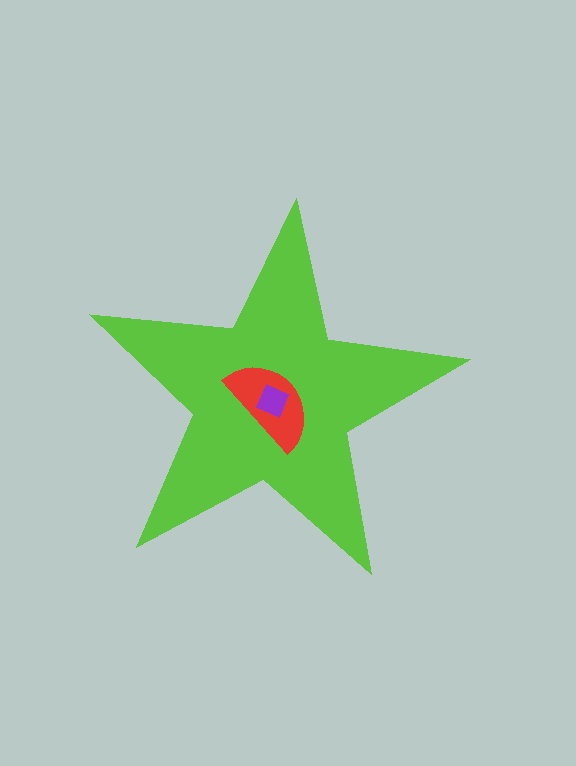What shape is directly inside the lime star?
The red semicircle.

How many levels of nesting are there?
3.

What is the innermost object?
The purple square.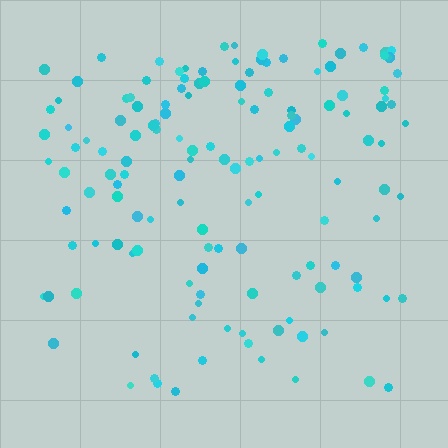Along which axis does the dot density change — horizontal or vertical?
Vertical.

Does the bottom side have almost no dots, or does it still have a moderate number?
Still a moderate number, just noticeably fewer than the top.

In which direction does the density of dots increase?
From bottom to top, with the top side densest.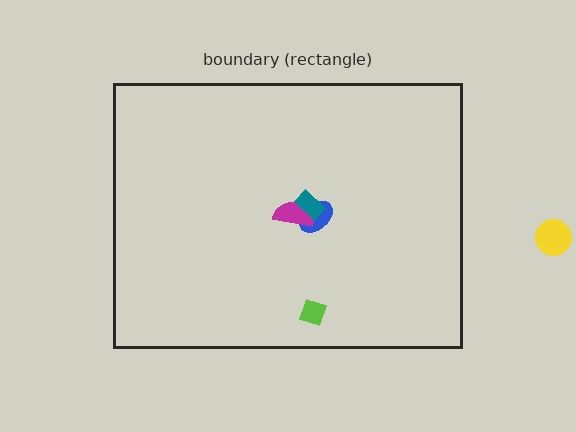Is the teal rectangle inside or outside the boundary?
Inside.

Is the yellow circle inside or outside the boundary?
Outside.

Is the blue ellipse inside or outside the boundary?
Inside.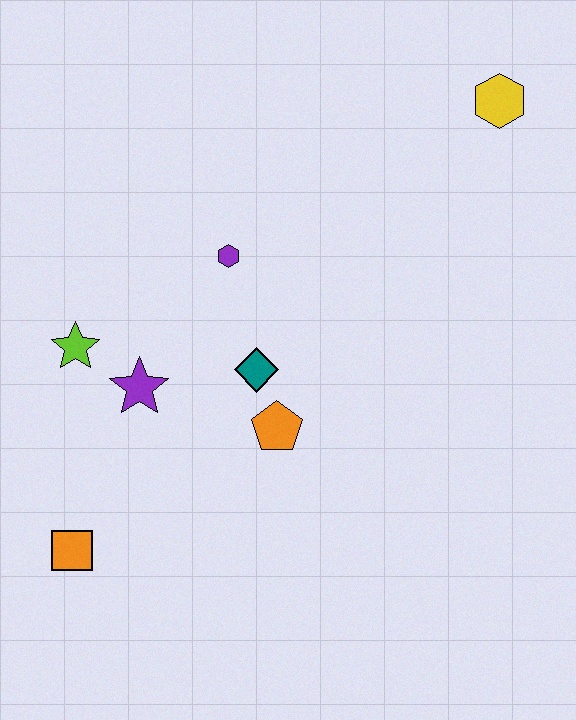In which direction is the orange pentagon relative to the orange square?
The orange pentagon is to the right of the orange square.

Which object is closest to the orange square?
The purple star is closest to the orange square.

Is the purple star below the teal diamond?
Yes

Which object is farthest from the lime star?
The yellow hexagon is farthest from the lime star.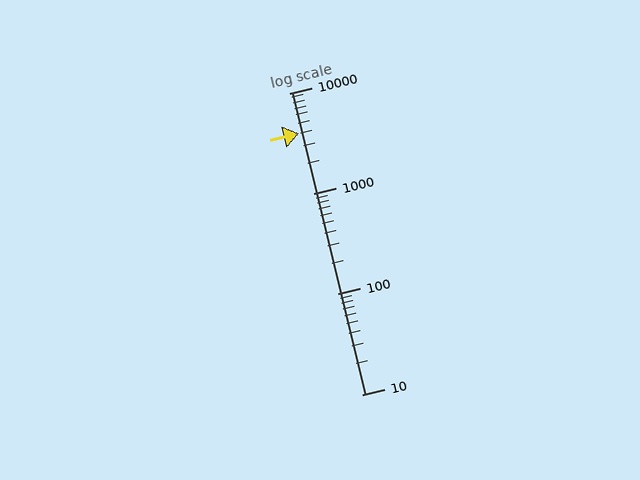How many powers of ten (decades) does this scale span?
The scale spans 3 decades, from 10 to 10000.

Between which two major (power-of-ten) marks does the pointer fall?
The pointer is between 1000 and 10000.